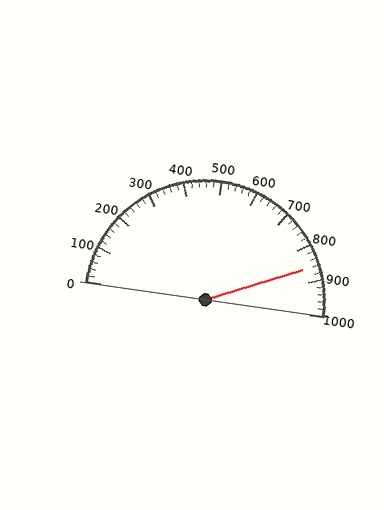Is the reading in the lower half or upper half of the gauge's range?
The reading is in the upper half of the range (0 to 1000).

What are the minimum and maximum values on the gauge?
The gauge ranges from 0 to 1000.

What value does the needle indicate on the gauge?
The needle indicates approximately 860.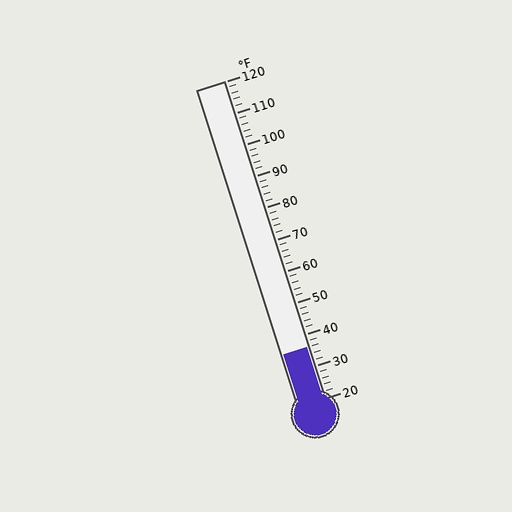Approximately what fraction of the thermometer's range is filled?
The thermometer is filled to approximately 15% of its range.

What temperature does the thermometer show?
The thermometer shows approximately 36°F.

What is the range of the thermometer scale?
The thermometer scale ranges from 20°F to 120°F.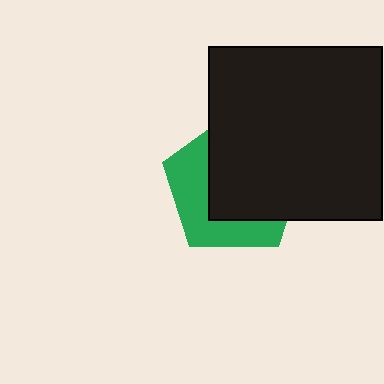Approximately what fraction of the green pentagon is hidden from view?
Roughly 60% of the green pentagon is hidden behind the black square.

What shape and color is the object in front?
The object in front is a black square.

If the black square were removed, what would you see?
You would see the complete green pentagon.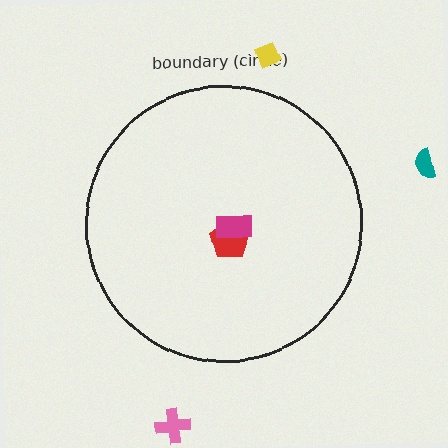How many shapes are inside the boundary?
2 inside, 3 outside.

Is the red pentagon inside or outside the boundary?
Inside.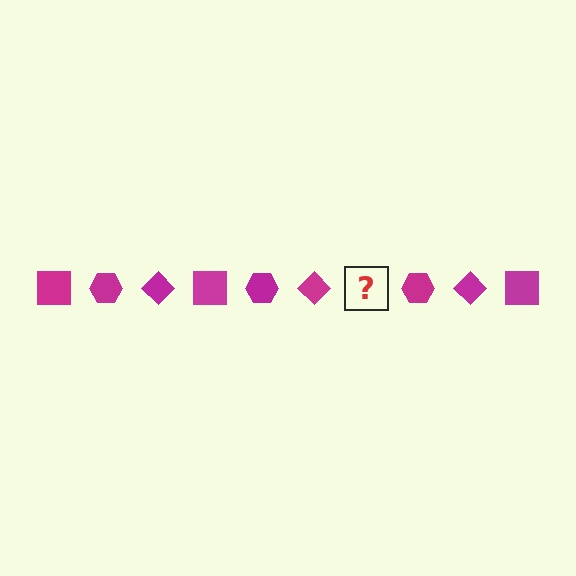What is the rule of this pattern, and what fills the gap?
The rule is that the pattern cycles through square, hexagon, diamond shapes in magenta. The gap should be filled with a magenta square.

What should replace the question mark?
The question mark should be replaced with a magenta square.